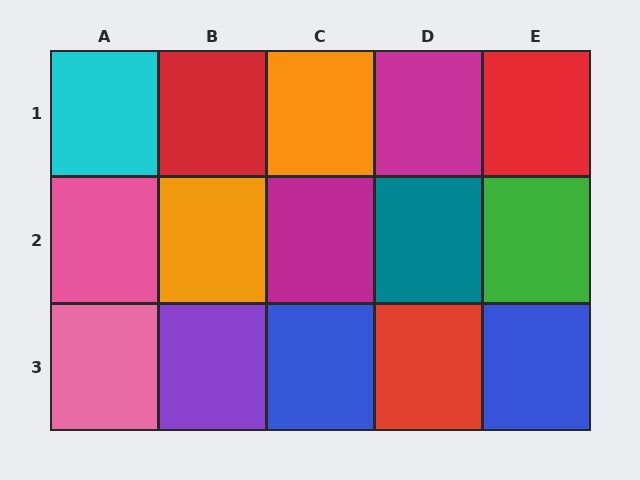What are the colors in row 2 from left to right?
Pink, orange, magenta, teal, green.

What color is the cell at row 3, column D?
Red.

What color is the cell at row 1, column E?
Red.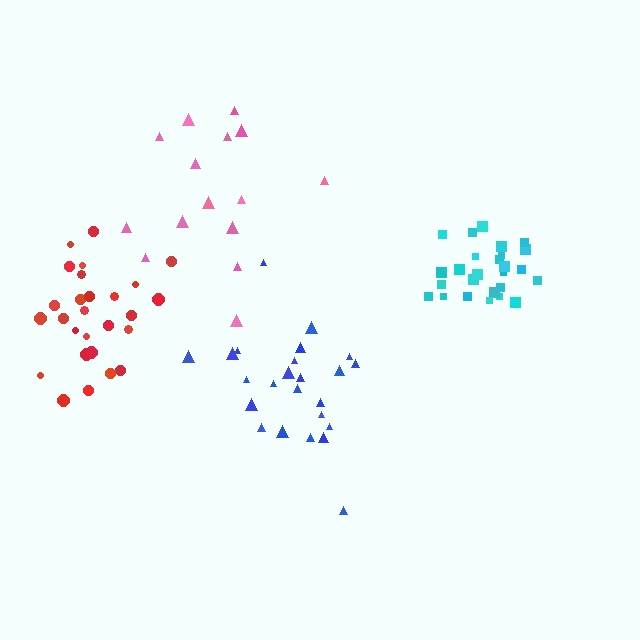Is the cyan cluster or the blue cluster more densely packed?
Cyan.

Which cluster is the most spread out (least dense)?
Pink.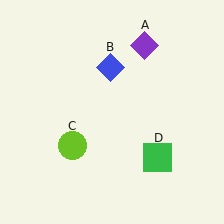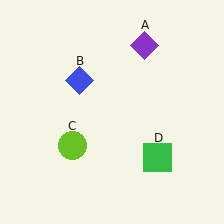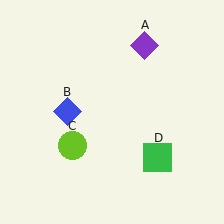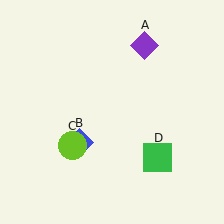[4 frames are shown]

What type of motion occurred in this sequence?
The blue diamond (object B) rotated counterclockwise around the center of the scene.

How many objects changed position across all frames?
1 object changed position: blue diamond (object B).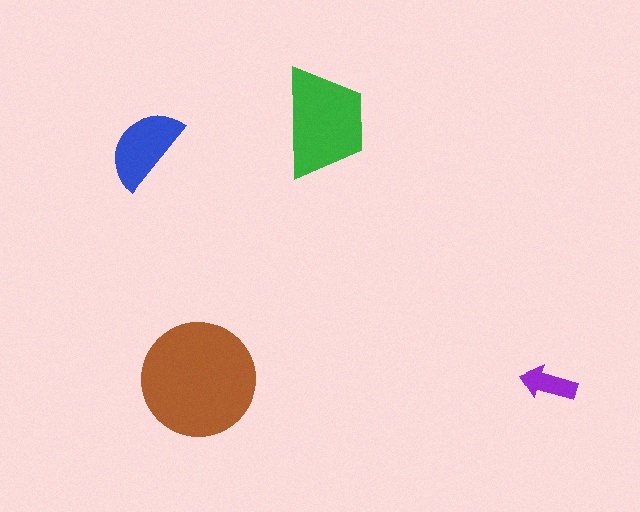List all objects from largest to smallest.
The brown circle, the green trapezoid, the blue semicircle, the purple arrow.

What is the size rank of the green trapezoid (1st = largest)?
2nd.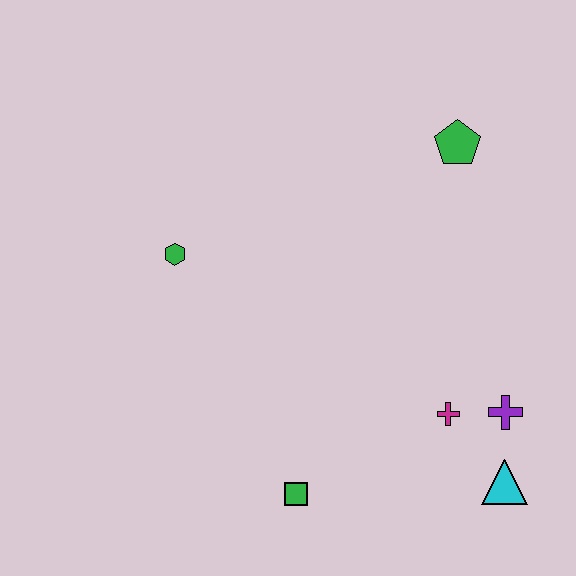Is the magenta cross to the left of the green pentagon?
Yes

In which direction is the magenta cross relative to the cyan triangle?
The magenta cross is above the cyan triangle.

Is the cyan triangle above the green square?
Yes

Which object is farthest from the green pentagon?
The green square is farthest from the green pentagon.